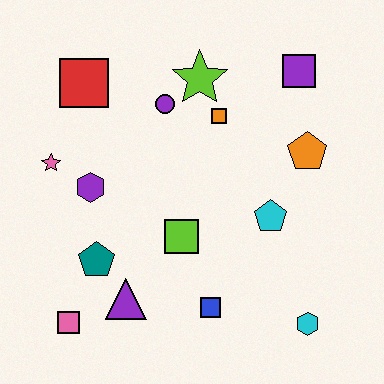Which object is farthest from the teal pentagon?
The purple square is farthest from the teal pentagon.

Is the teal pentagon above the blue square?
Yes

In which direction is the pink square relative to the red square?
The pink square is below the red square.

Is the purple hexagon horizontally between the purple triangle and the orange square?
No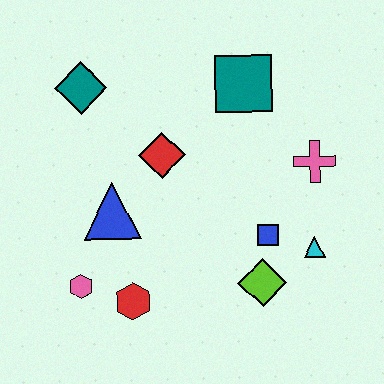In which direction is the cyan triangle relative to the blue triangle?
The cyan triangle is to the right of the blue triangle.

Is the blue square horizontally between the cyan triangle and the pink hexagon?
Yes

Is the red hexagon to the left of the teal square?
Yes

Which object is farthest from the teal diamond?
The cyan triangle is farthest from the teal diamond.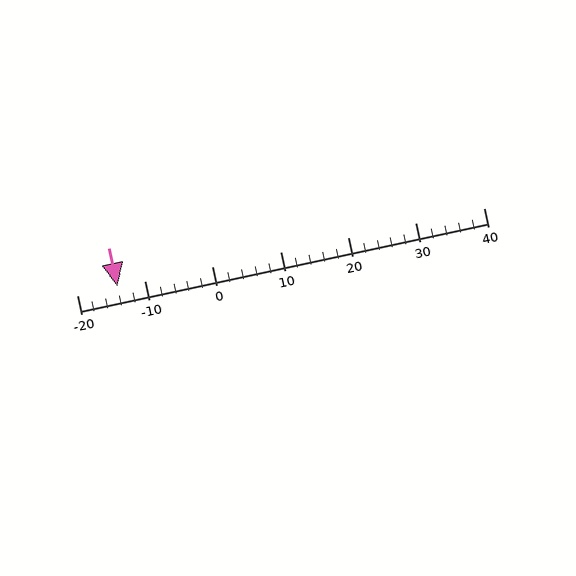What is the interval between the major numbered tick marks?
The major tick marks are spaced 10 units apart.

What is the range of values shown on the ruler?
The ruler shows values from -20 to 40.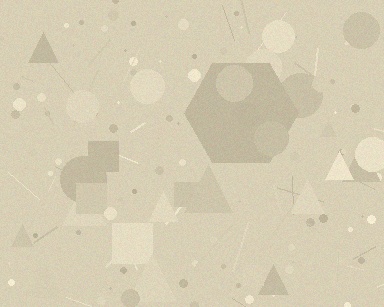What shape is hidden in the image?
A hexagon is hidden in the image.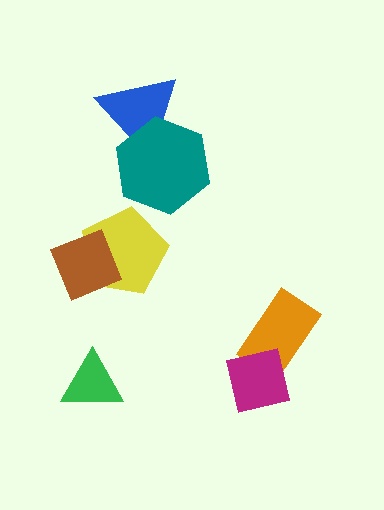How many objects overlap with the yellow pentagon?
1 object overlaps with the yellow pentagon.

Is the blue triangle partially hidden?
Yes, it is partially covered by another shape.